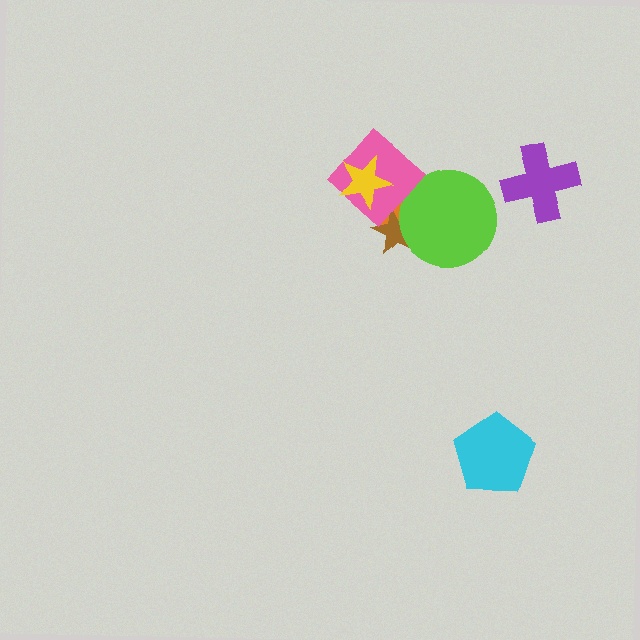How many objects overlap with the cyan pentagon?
0 objects overlap with the cyan pentagon.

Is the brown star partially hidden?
Yes, it is partially covered by another shape.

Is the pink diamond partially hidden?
Yes, it is partially covered by another shape.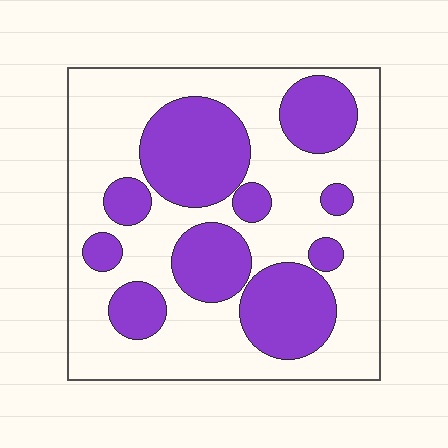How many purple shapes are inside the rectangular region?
10.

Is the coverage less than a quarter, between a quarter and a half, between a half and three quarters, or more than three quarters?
Between a quarter and a half.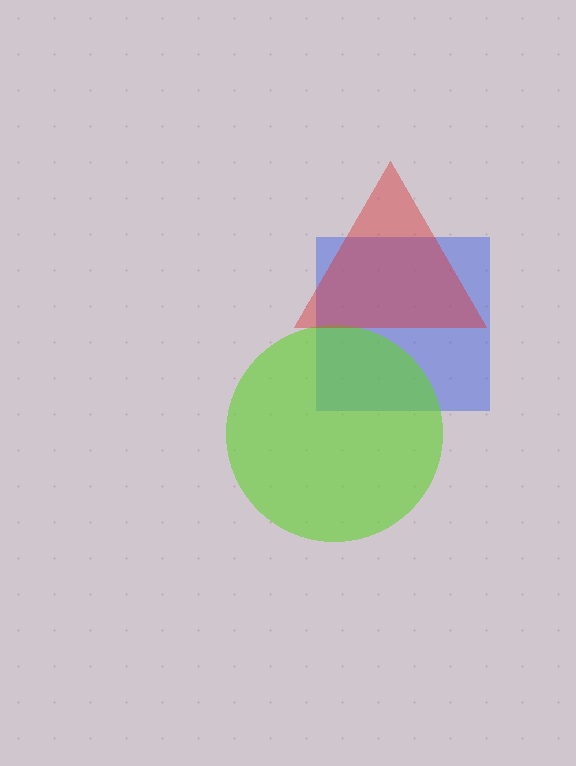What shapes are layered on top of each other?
The layered shapes are: a blue square, a lime circle, a red triangle.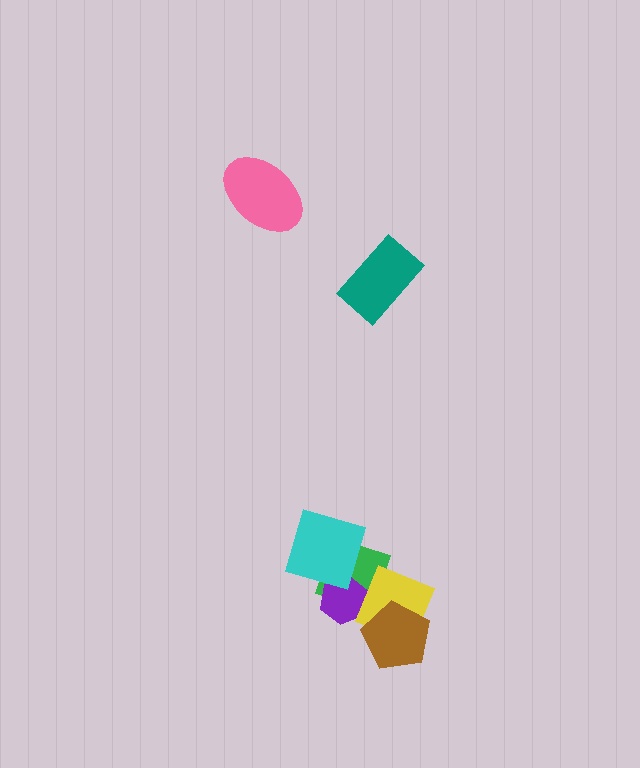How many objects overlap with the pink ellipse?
0 objects overlap with the pink ellipse.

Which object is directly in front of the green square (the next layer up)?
The purple hexagon is directly in front of the green square.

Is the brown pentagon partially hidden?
No, no other shape covers it.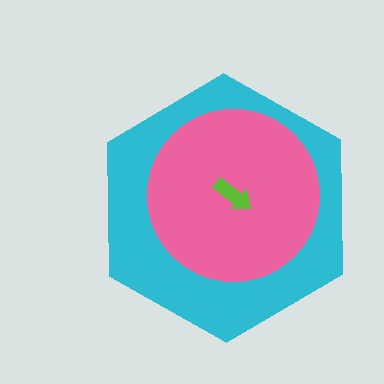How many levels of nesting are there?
3.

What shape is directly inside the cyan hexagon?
The pink circle.